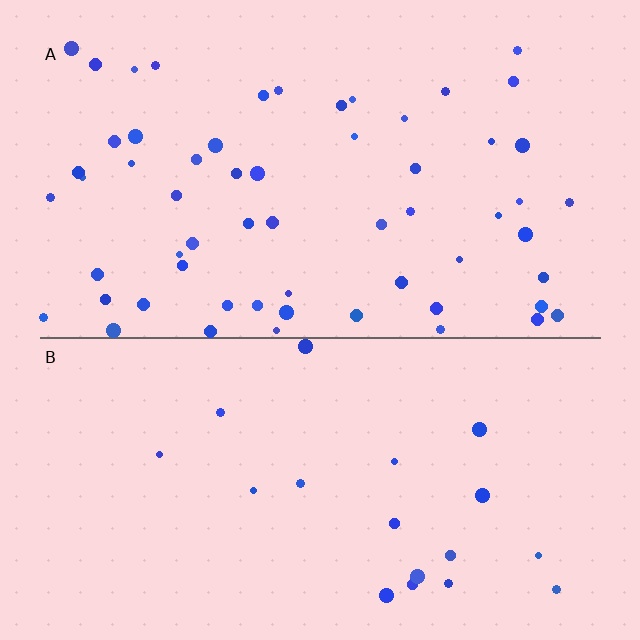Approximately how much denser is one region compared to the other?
Approximately 3.2× — region A over region B.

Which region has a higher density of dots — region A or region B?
A (the top).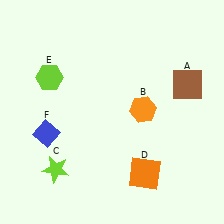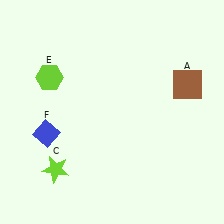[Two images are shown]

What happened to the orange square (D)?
The orange square (D) was removed in Image 2. It was in the bottom-right area of Image 1.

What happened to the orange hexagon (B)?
The orange hexagon (B) was removed in Image 2. It was in the top-right area of Image 1.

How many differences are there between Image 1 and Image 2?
There are 2 differences between the two images.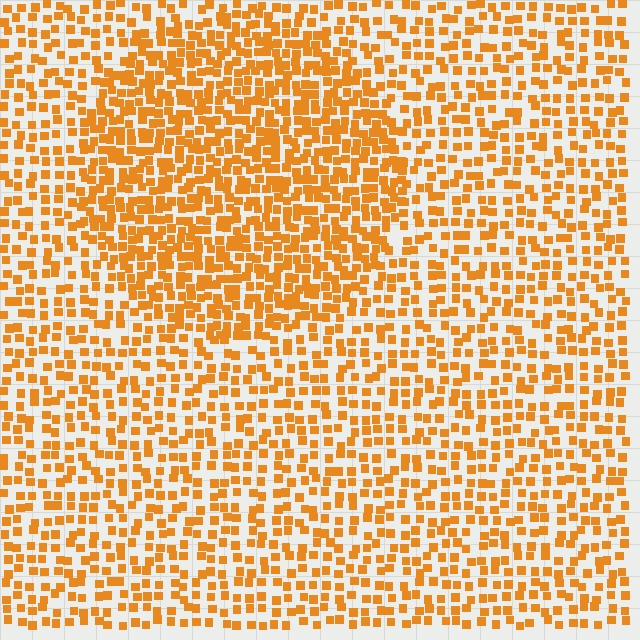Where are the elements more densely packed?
The elements are more densely packed inside the circle boundary.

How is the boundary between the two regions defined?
The boundary is defined by a change in element density (approximately 1.7x ratio). All elements are the same color, size, and shape.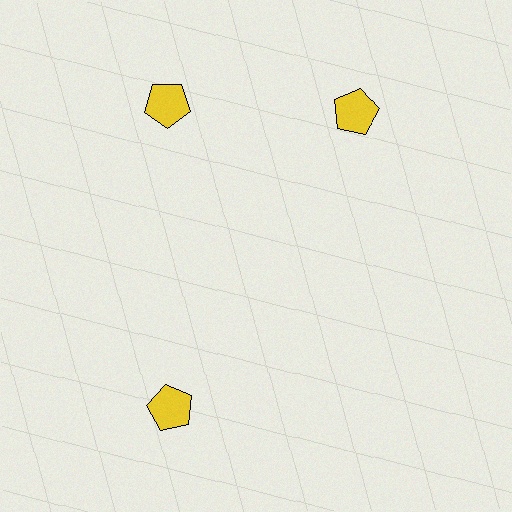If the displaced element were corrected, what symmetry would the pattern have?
It would have 3-fold rotational symmetry — the pattern would map onto itself every 120 degrees.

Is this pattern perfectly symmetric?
No. The 3 yellow pentagons are arranged in a ring, but one element near the 3 o'clock position is rotated out of alignment along the ring, breaking the 3-fold rotational symmetry.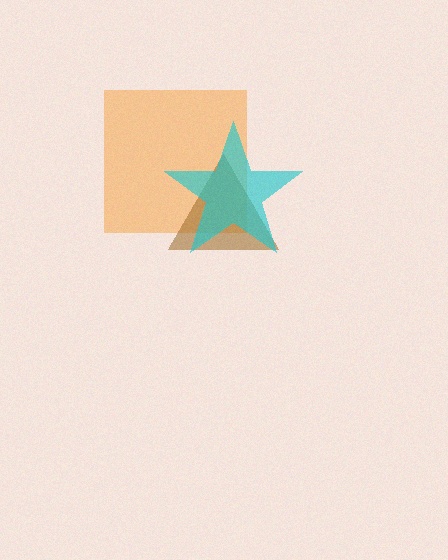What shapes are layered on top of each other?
The layered shapes are: an orange square, a brown triangle, a cyan star.